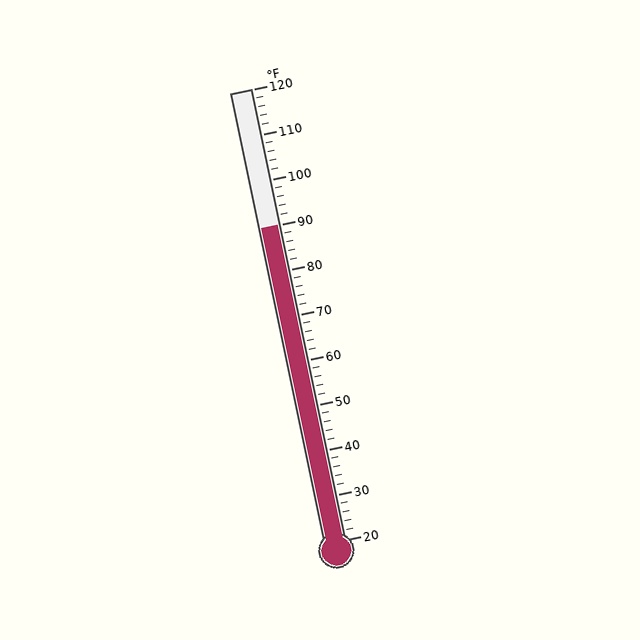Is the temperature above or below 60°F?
The temperature is above 60°F.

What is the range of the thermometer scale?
The thermometer scale ranges from 20°F to 120°F.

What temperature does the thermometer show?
The thermometer shows approximately 90°F.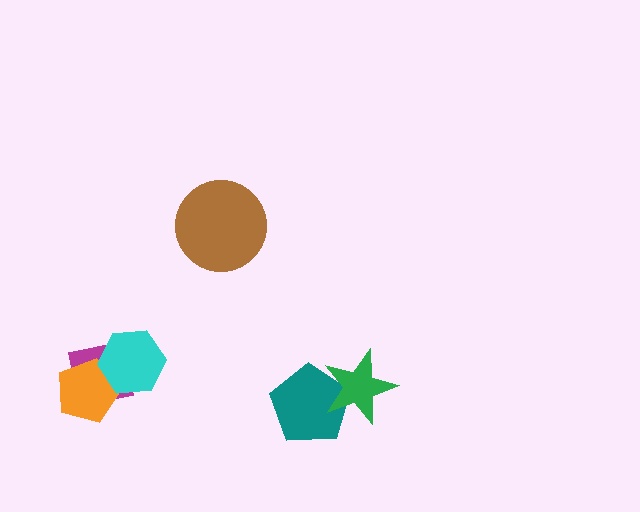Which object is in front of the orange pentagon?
The cyan hexagon is in front of the orange pentagon.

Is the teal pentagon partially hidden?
Yes, it is partially covered by another shape.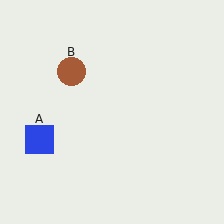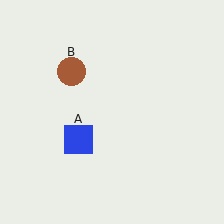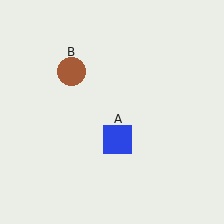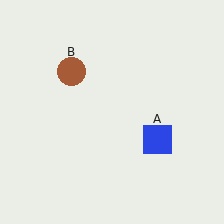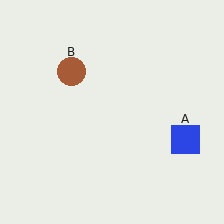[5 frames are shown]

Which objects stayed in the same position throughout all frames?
Brown circle (object B) remained stationary.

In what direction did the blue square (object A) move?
The blue square (object A) moved right.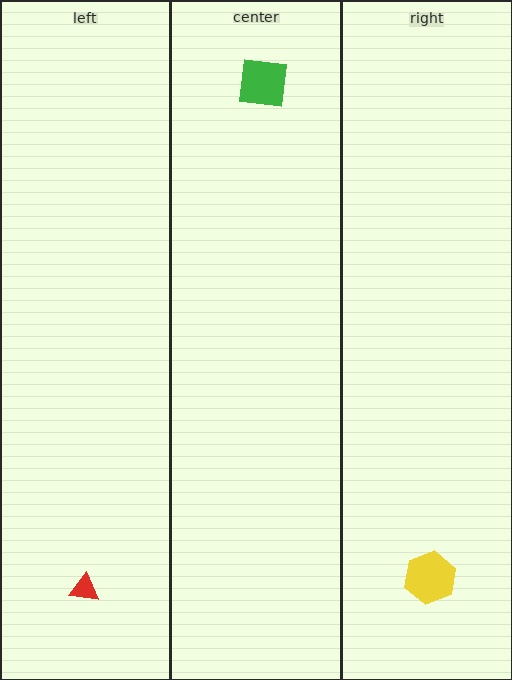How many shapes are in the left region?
1.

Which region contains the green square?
The center region.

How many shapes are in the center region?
1.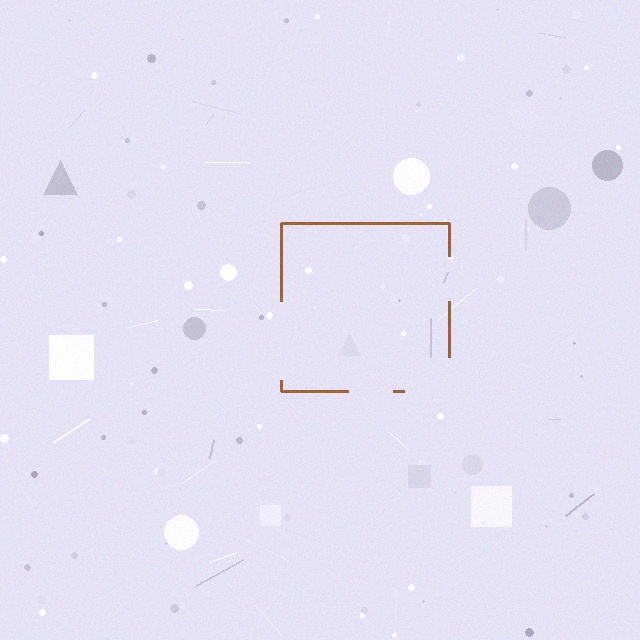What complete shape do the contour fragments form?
The contour fragments form a square.